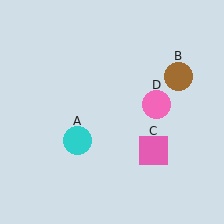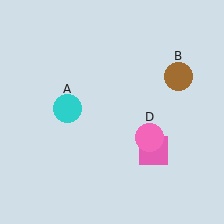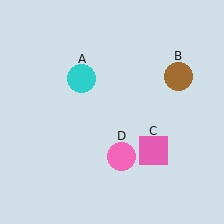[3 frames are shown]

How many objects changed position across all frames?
2 objects changed position: cyan circle (object A), pink circle (object D).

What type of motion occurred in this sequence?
The cyan circle (object A), pink circle (object D) rotated clockwise around the center of the scene.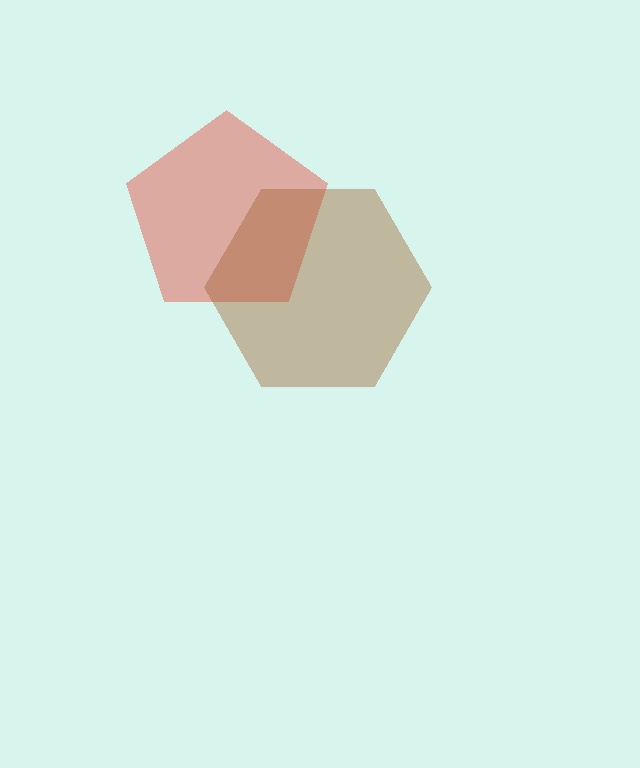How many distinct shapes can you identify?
There are 2 distinct shapes: a red pentagon, a brown hexagon.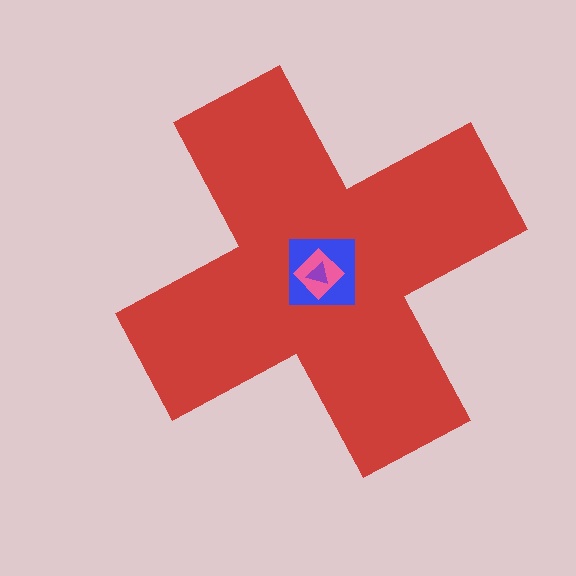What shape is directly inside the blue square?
The pink diamond.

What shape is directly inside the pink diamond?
The purple triangle.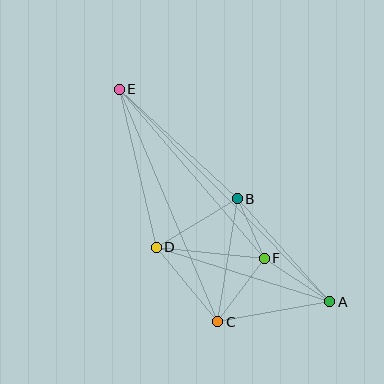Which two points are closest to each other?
Points B and F are closest to each other.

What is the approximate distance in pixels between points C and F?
The distance between C and F is approximately 79 pixels.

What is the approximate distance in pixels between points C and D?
The distance between C and D is approximately 97 pixels.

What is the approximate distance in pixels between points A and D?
The distance between A and D is approximately 182 pixels.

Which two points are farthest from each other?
Points A and E are farthest from each other.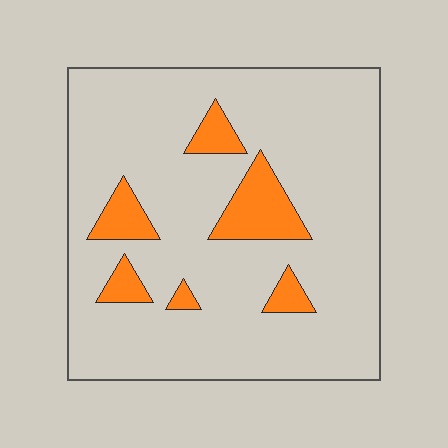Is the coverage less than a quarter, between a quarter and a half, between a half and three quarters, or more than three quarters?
Less than a quarter.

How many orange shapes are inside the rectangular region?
6.